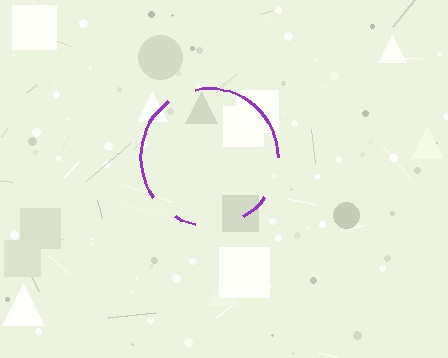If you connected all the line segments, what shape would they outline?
They would outline a circle.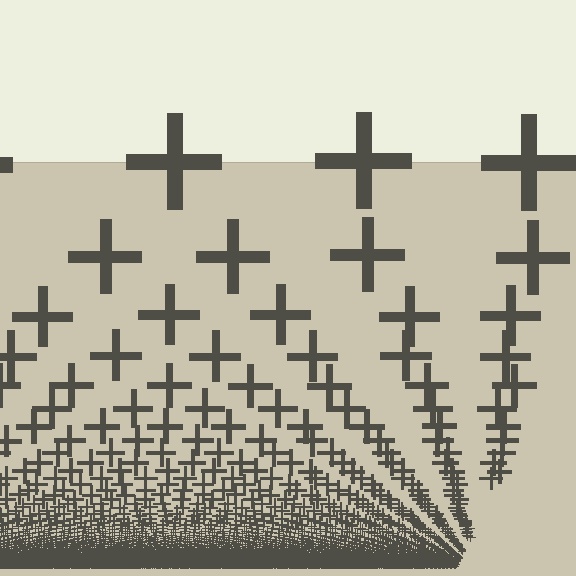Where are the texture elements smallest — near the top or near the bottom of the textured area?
Near the bottom.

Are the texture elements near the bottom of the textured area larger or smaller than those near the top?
Smaller. The gradient is inverted — elements near the bottom are smaller and denser.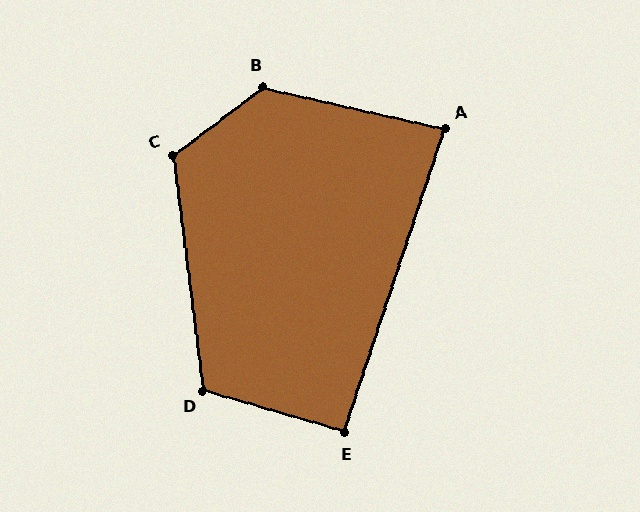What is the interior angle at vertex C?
Approximately 120 degrees (obtuse).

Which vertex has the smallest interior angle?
A, at approximately 85 degrees.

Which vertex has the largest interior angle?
B, at approximately 130 degrees.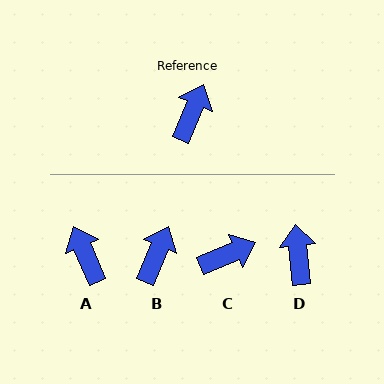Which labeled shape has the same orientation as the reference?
B.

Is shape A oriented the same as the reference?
No, it is off by about 46 degrees.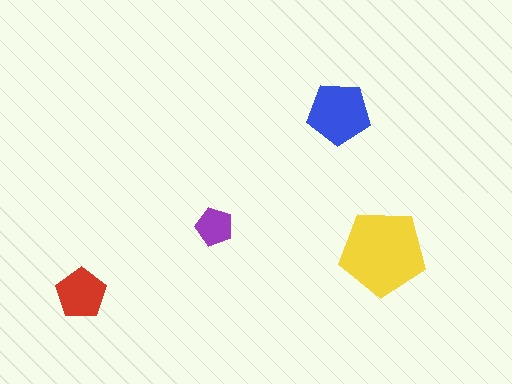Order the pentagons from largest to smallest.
the yellow one, the blue one, the red one, the purple one.